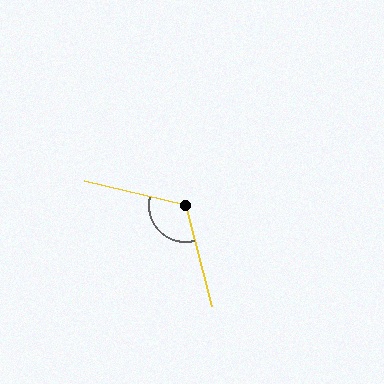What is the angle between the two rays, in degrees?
Approximately 118 degrees.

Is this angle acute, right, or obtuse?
It is obtuse.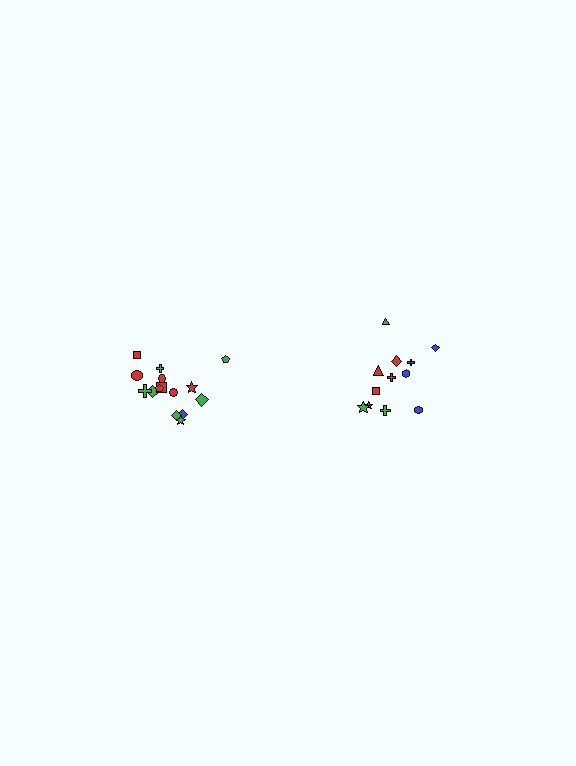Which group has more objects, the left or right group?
The left group.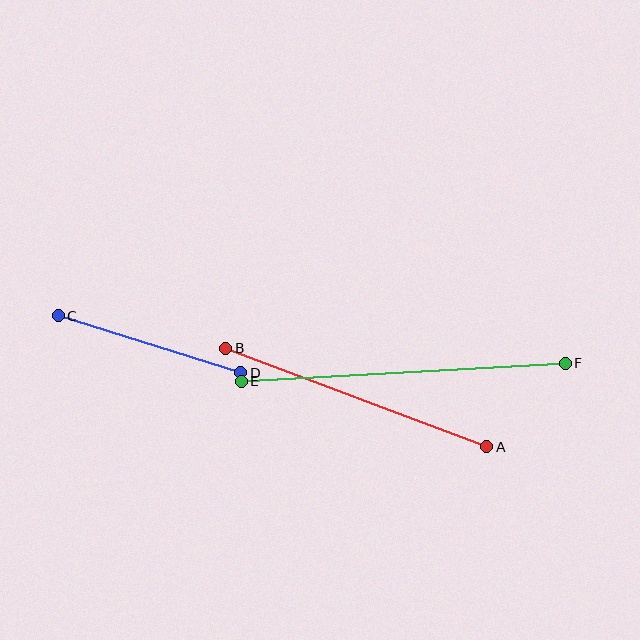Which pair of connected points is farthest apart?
Points E and F are farthest apart.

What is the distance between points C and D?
The distance is approximately 191 pixels.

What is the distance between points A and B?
The distance is approximately 279 pixels.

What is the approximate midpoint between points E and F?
The midpoint is at approximately (403, 372) pixels.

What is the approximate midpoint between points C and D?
The midpoint is at approximately (149, 344) pixels.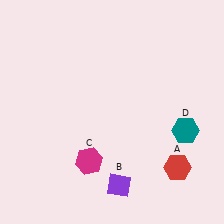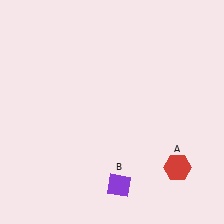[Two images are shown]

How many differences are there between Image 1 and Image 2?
There are 2 differences between the two images.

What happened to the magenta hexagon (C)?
The magenta hexagon (C) was removed in Image 2. It was in the bottom-left area of Image 1.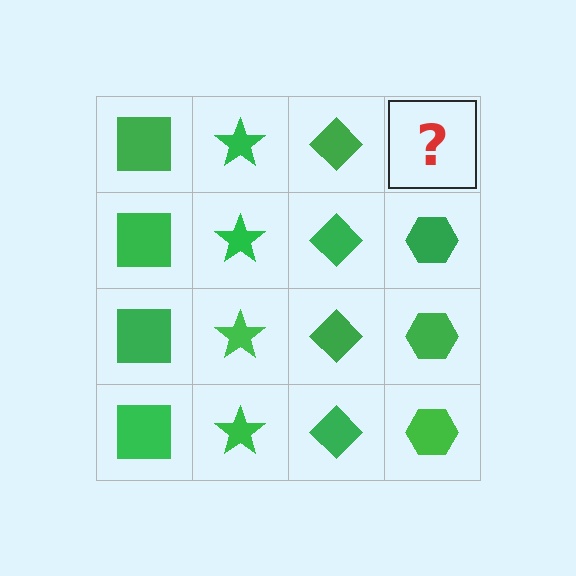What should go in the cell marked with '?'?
The missing cell should contain a green hexagon.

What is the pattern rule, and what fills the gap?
The rule is that each column has a consistent shape. The gap should be filled with a green hexagon.